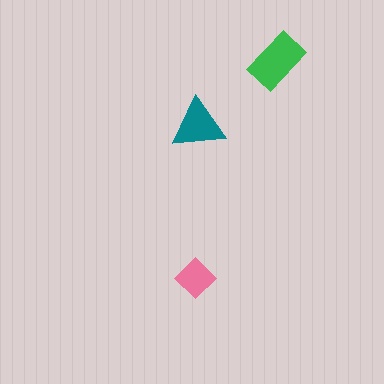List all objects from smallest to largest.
The pink diamond, the teal triangle, the green rectangle.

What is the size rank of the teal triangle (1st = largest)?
2nd.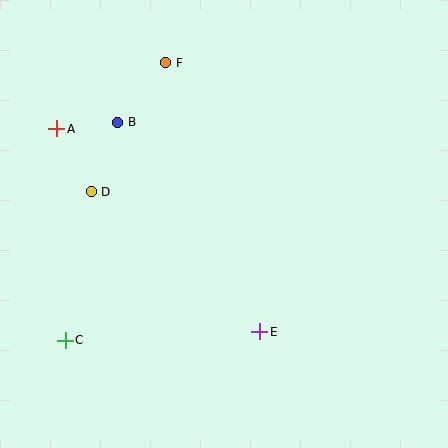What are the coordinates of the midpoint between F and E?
The midpoint between F and E is at (213, 197).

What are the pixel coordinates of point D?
Point D is at (91, 192).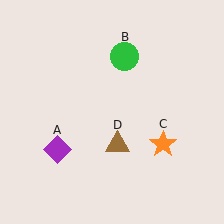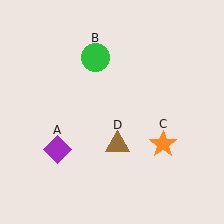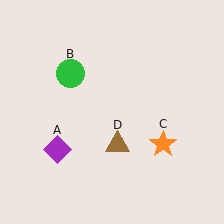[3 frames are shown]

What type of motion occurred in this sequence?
The green circle (object B) rotated counterclockwise around the center of the scene.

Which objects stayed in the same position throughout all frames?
Purple diamond (object A) and orange star (object C) and brown triangle (object D) remained stationary.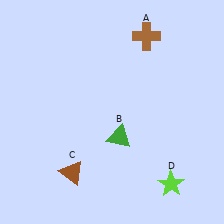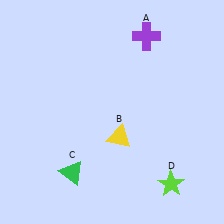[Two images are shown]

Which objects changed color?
A changed from brown to purple. B changed from green to yellow. C changed from brown to green.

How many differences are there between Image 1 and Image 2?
There are 3 differences between the two images.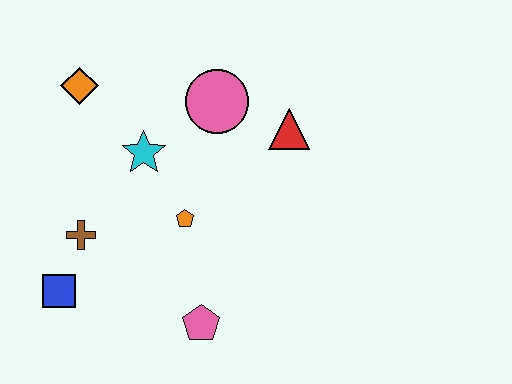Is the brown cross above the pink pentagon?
Yes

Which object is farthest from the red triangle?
The blue square is farthest from the red triangle.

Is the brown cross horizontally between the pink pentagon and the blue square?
Yes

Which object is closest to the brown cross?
The blue square is closest to the brown cross.